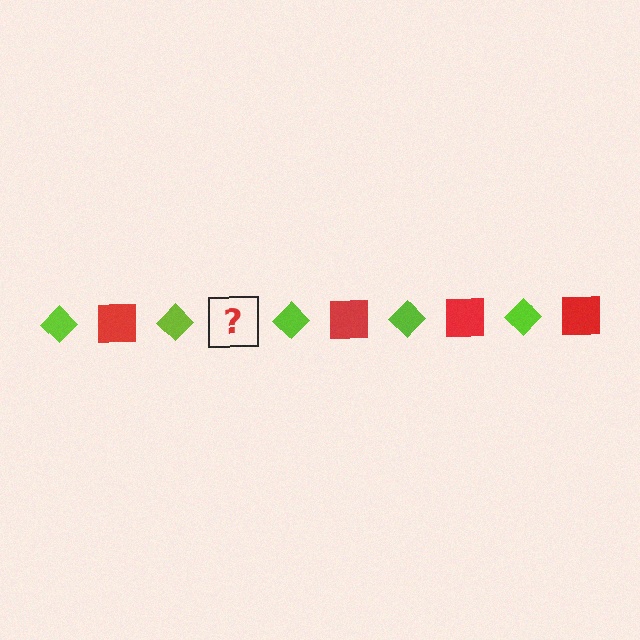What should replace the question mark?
The question mark should be replaced with a red square.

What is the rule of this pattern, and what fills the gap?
The rule is that the pattern alternates between lime diamond and red square. The gap should be filled with a red square.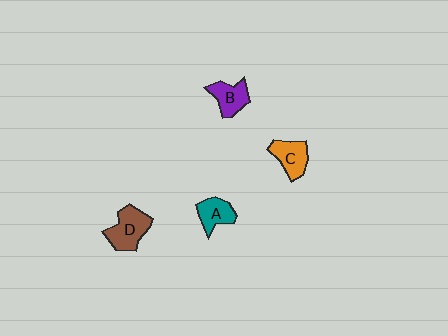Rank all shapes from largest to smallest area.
From largest to smallest: D (brown), C (orange), B (purple), A (teal).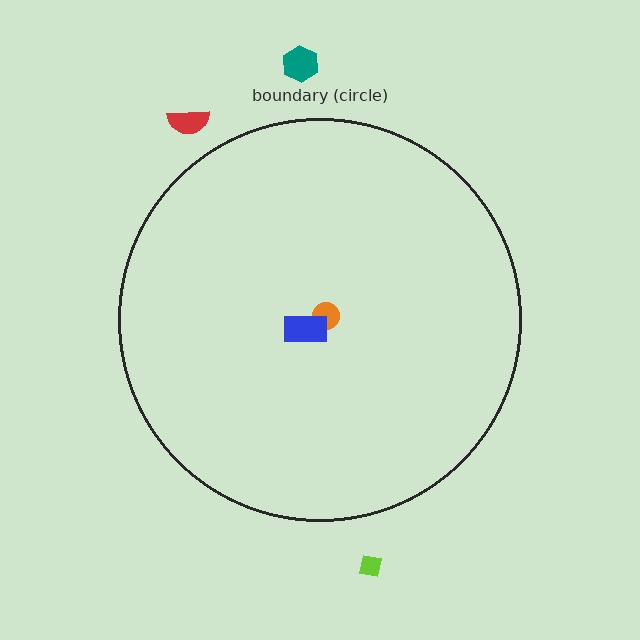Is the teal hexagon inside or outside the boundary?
Outside.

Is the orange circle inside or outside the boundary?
Inside.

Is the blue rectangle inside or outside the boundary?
Inside.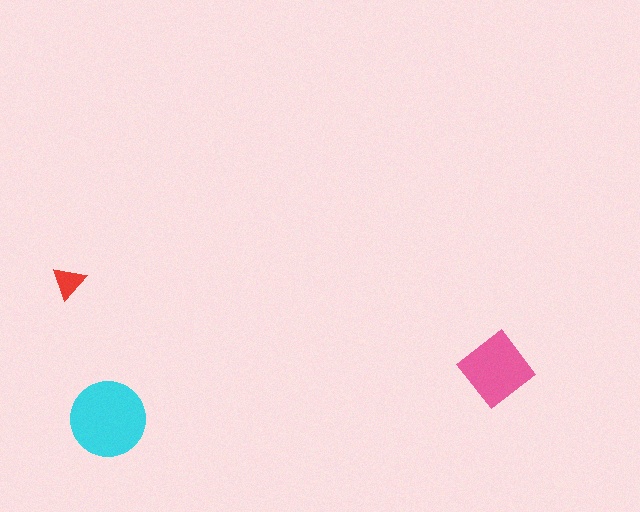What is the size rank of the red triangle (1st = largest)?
3rd.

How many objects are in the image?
There are 3 objects in the image.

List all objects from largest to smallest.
The cyan circle, the pink diamond, the red triangle.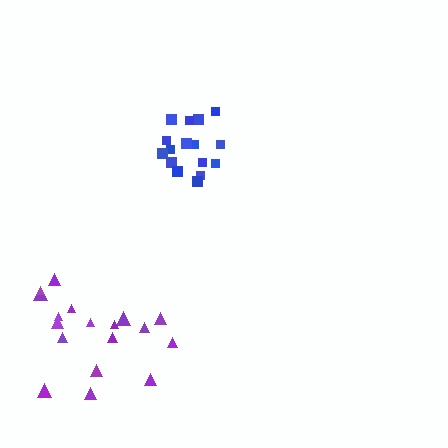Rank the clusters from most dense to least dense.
blue, purple.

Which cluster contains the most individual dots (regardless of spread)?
Purple (18).